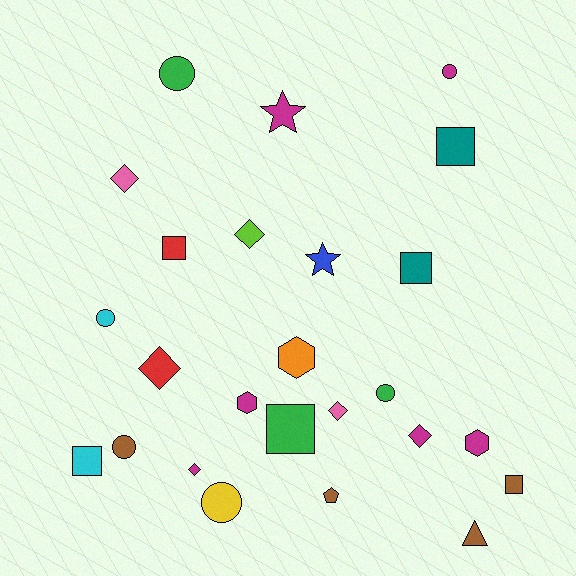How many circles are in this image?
There are 6 circles.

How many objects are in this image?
There are 25 objects.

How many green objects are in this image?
There are 3 green objects.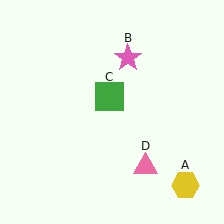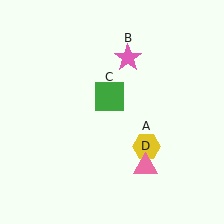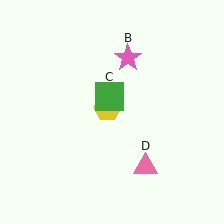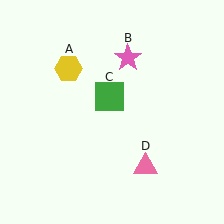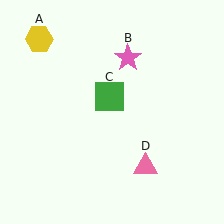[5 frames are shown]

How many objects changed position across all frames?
1 object changed position: yellow hexagon (object A).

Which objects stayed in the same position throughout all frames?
Pink star (object B) and green square (object C) and pink triangle (object D) remained stationary.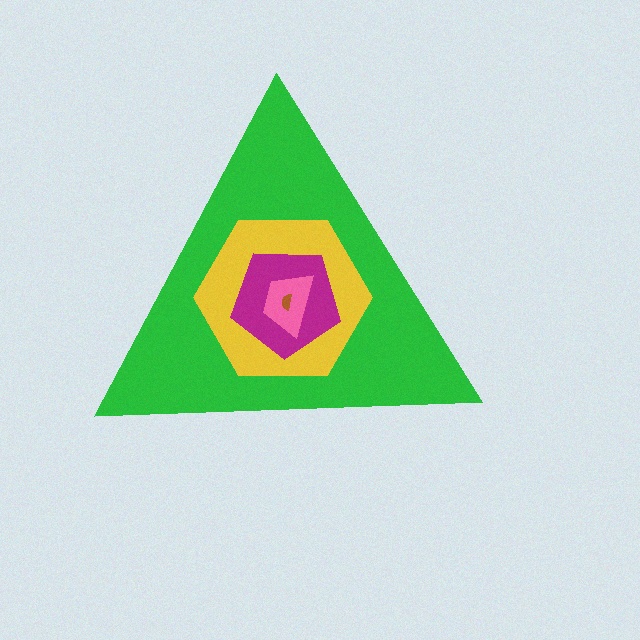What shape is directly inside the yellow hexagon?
The magenta pentagon.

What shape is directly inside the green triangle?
The yellow hexagon.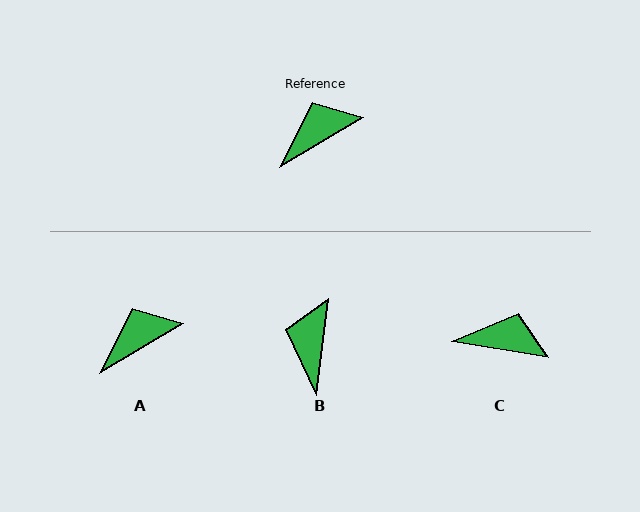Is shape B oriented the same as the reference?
No, it is off by about 52 degrees.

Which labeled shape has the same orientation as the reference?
A.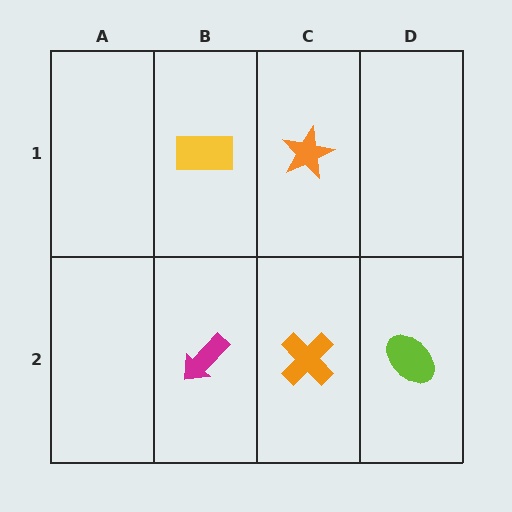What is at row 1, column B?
A yellow rectangle.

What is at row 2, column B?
A magenta arrow.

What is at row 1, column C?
An orange star.